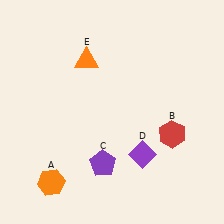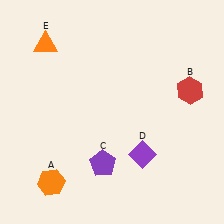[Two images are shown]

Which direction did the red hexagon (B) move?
The red hexagon (B) moved up.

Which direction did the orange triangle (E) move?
The orange triangle (E) moved left.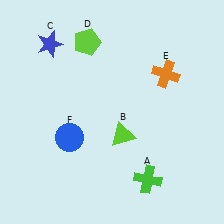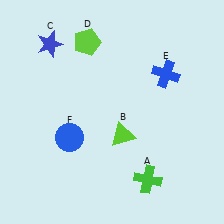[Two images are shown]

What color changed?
The cross (E) changed from orange in Image 1 to blue in Image 2.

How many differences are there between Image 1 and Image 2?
There is 1 difference between the two images.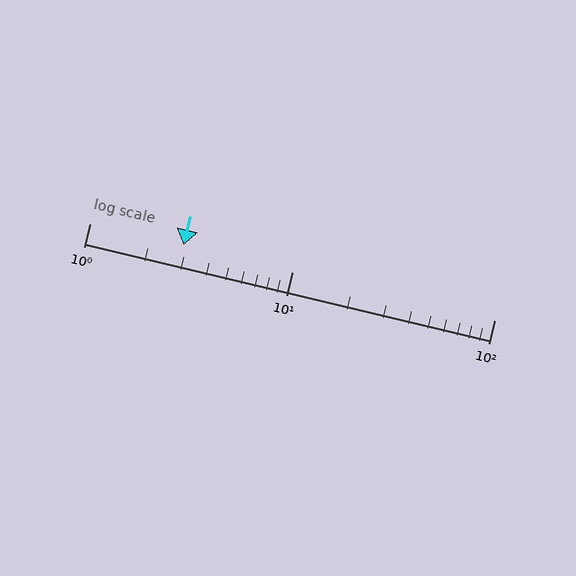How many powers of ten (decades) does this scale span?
The scale spans 2 decades, from 1 to 100.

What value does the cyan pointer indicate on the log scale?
The pointer indicates approximately 2.9.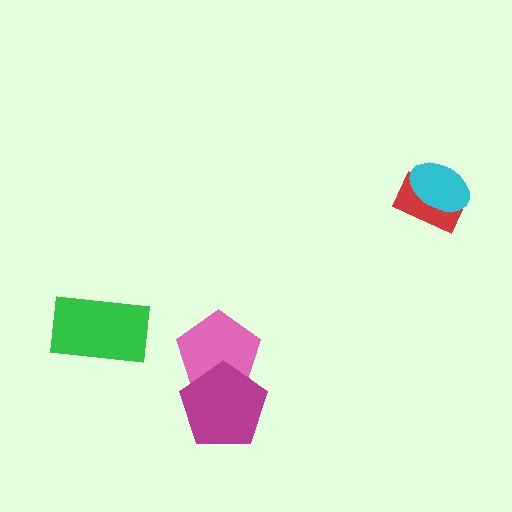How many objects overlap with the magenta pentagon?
1 object overlaps with the magenta pentagon.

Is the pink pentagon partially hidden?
Yes, it is partially covered by another shape.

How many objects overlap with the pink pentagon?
1 object overlaps with the pink pentagon.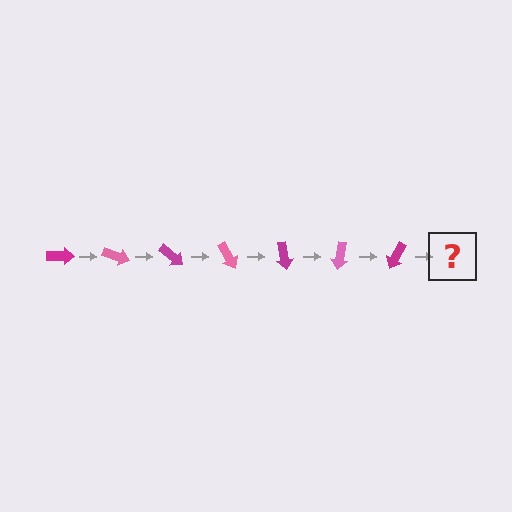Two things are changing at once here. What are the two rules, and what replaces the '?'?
The two rules are that it rotates 20 degrees each step and the color cycles through magenta and pink. The '?' should be a pink arrow, rotated 140 degrees from the start.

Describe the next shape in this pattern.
It should be a pink arrow, rotated 140 degrees from the start.